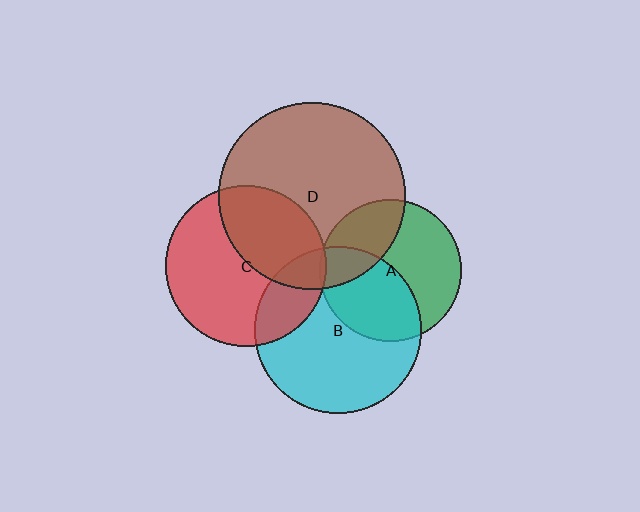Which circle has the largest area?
Circle D (brown).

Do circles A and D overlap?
Yes.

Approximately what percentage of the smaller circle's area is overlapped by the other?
Approximately 30%.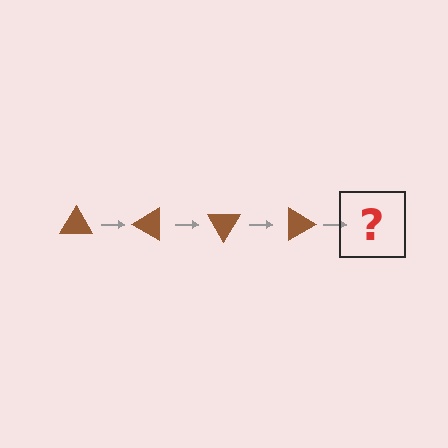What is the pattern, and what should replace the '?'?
The pattern is that the triangle rotates 30 degrees each step. The '?' should be a brown triangle rotated 120 degrees.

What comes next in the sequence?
The next element should be a brown triangle rotated 120 degrees.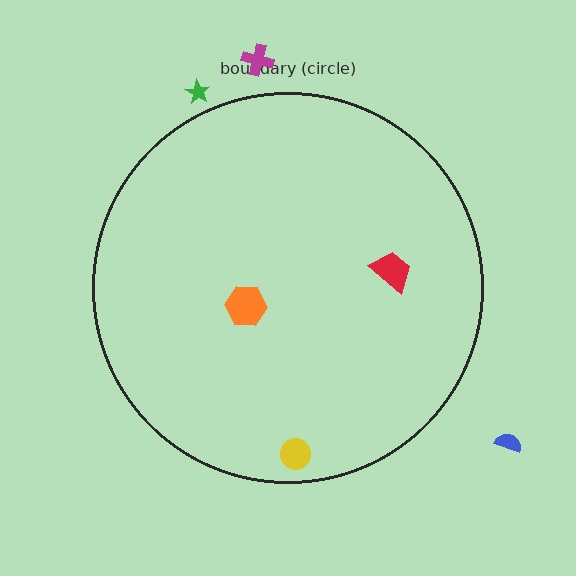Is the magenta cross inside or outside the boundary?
Outside.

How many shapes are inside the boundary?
3 inside, 3 outside.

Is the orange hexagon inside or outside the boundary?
Inside.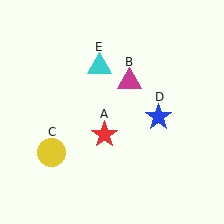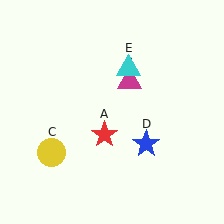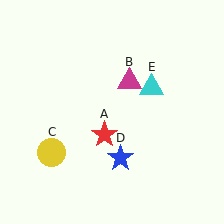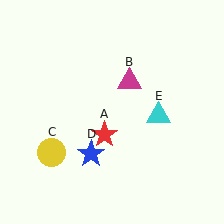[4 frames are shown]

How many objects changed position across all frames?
2 objects changed position: blue star (object D), cyan triangle (object E).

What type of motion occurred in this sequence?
The blue star (object D), cyan triangle (object E) rotated clockwise around the center of the scene.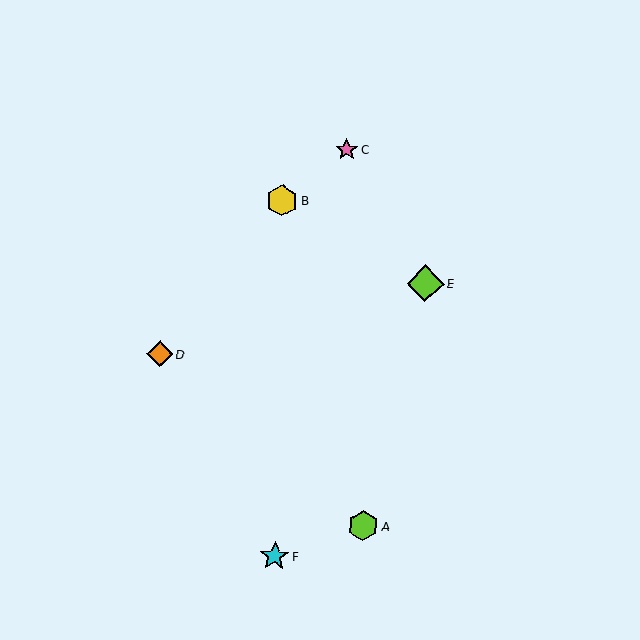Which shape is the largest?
The lime diamond (labeled E) is the largest.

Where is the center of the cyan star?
The center of the cyan star is at (275, 556).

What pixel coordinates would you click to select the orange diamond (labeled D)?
Click at (160, 354) to select the orange diamond D.